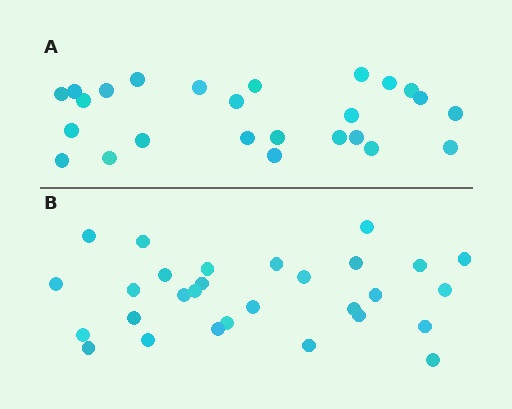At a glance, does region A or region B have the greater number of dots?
Region B (the bottom region) has more dots.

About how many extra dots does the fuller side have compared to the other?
Region B has about 4 more dots than region A.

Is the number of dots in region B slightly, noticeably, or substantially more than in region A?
Region B has only slightly more — the two regions are fairly close. The ratio is roughly 1.2 to 1.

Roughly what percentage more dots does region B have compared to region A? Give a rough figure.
About 15% more.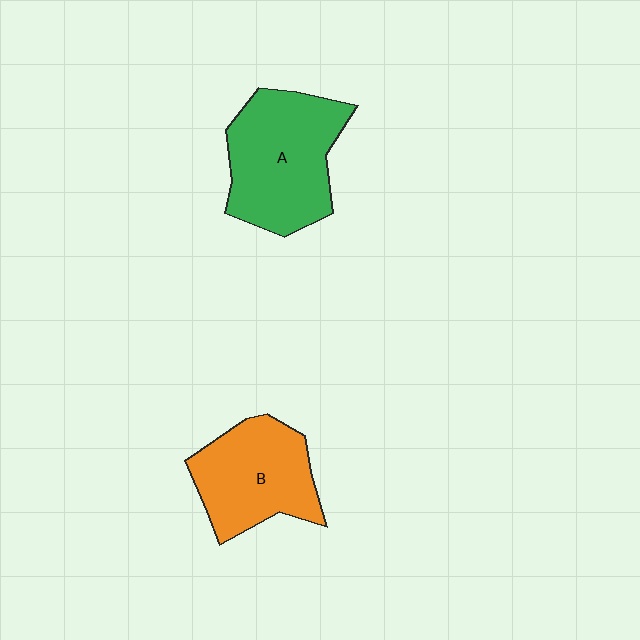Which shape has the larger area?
Shape A (green).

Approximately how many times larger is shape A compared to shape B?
Approximately 1.2 times.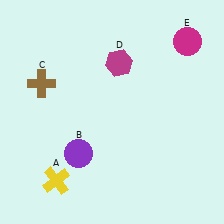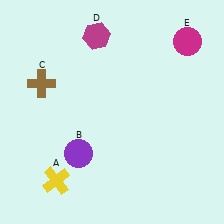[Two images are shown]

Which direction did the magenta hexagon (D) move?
The magenta hexagon (D) moved up.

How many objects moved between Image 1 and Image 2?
1 object moved between the two images.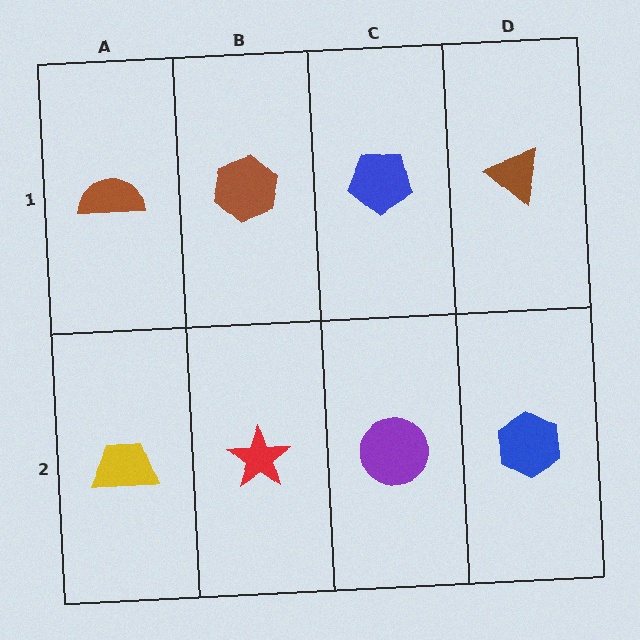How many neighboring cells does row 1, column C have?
3.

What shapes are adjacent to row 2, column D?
A brown triangle (row 1, column D), a purple circle (row 2, column C).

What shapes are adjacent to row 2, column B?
A brown hexagon (row 1, column B), a yellow trapezoid (row 2, column A), a purple circle (row 2, column C).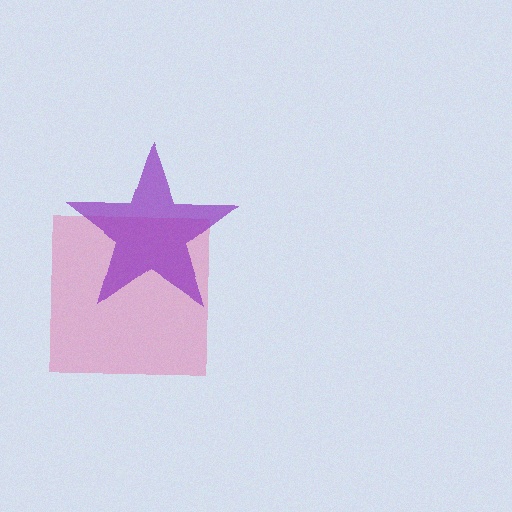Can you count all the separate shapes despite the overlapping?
Yes, there are 2 separate shapes.